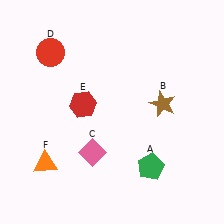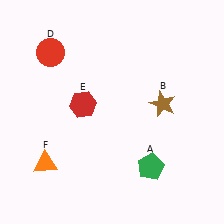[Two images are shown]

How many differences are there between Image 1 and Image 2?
There is 1 difference between the two images.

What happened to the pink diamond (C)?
The pink diamond (C) was removed in Image 2. It was in the bottom-left area of Image 1.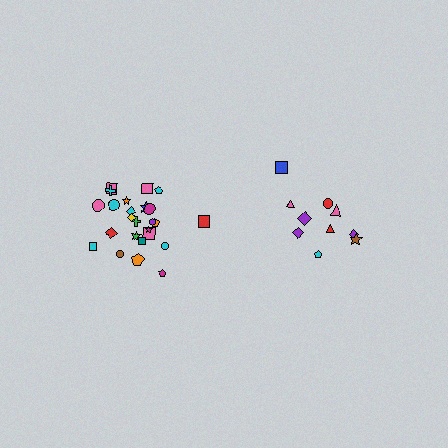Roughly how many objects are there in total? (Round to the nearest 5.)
Roughly 35 objects in total.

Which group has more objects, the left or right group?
The left group.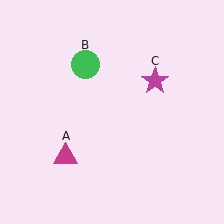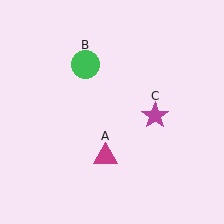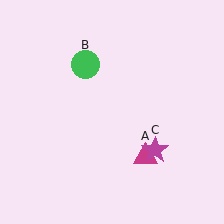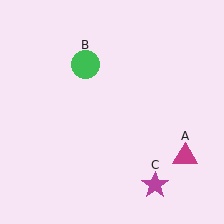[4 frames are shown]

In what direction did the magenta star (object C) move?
The magenta star (object C) moved down.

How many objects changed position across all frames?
2 objects changed position: magenta triangle (object A), magenta star (object C).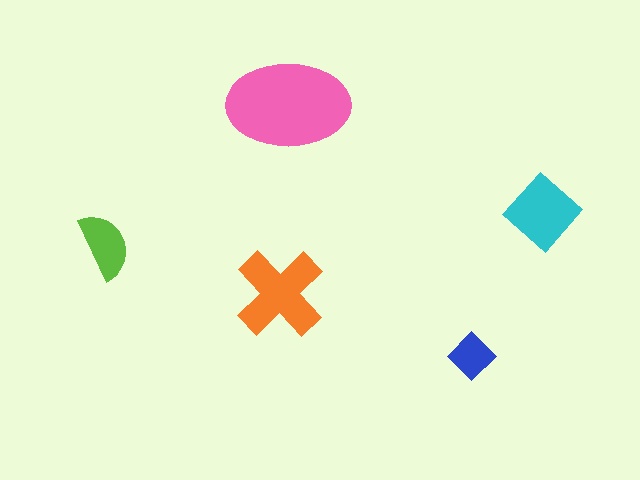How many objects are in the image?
There are 5 objects in the image.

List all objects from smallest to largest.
The blue diamond, the lime semicircle, the cyan diamond, the orange cross, the pink ellipse.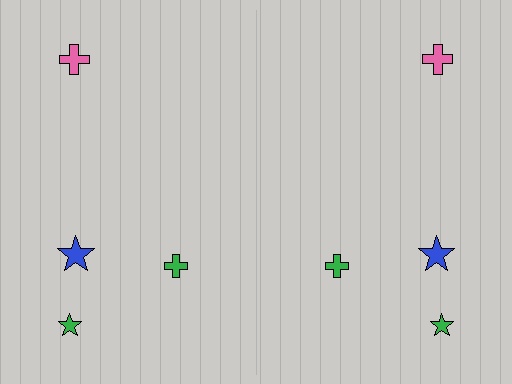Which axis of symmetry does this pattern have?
The pattern has a vertical axis of symmetry running through the center of the image.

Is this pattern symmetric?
Yes, this pattern has bilateral (reflection) symmetry.